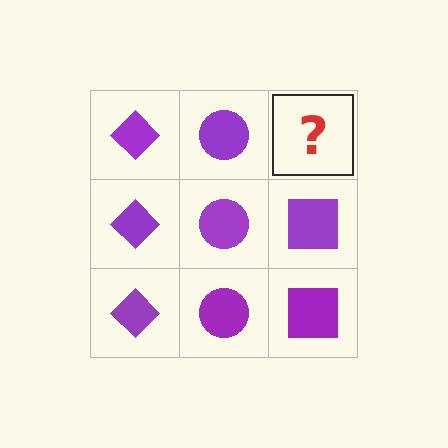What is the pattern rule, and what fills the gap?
The rule is that each column has a consistent shape. The gap should be filled with a purple square.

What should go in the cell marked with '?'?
The missing cell should contain a purple square.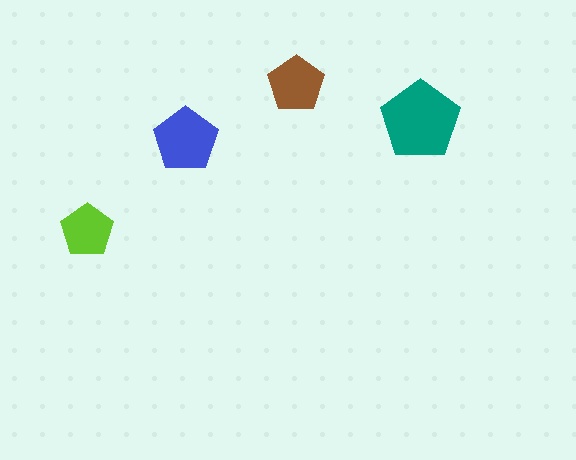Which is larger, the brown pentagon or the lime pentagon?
The brown one.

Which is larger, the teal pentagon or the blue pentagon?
The teal one.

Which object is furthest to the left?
The lime pentagon is leftmost.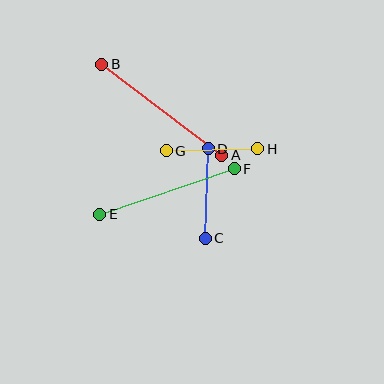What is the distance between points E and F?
The distance is approximately 142 pixels.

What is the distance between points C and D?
The distance is approximately 89 pixels.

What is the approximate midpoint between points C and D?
The midpoint is at approximately (207, 194) pixels.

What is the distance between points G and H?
The distance is approximately 92 pixels.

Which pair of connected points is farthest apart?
Points A and B are farthest apart.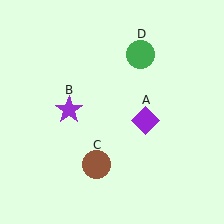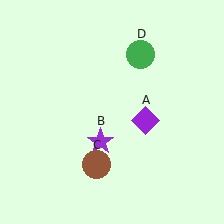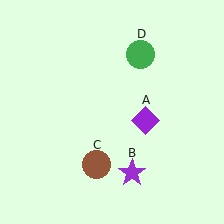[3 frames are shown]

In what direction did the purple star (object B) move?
The purple star (object B) moved down and to the right.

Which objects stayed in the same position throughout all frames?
Purple diamond (object A) and brown circle (object C) and green circle (object D) remained stationary.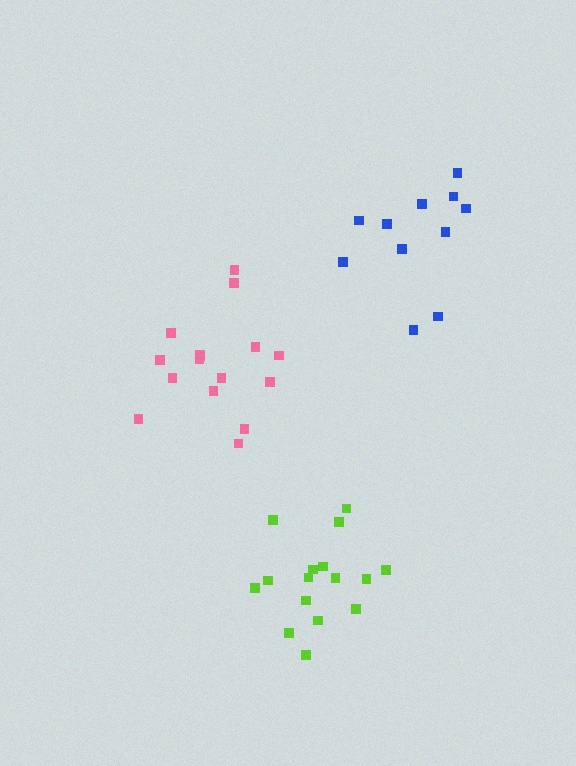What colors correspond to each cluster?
The clusters are colored: blue, lime, pink.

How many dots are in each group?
Group 1: 11 dots, Group 2: 16 dots, Group 3: 16 dots (43 total).